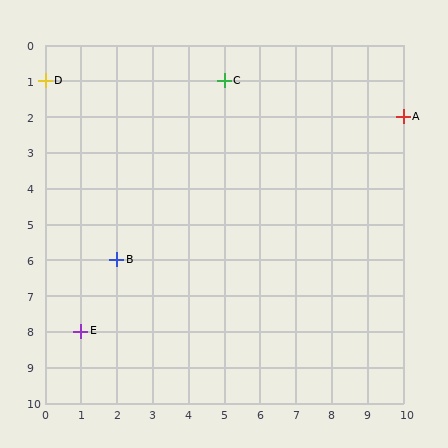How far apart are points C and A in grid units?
Points C and A are 5 columns and 1 row apart (about 5.1 grid units diagonally).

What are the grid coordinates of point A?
Point A is at grid coordinates (10, 2).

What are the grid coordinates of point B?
Point B is at grid coordinates (2, 6).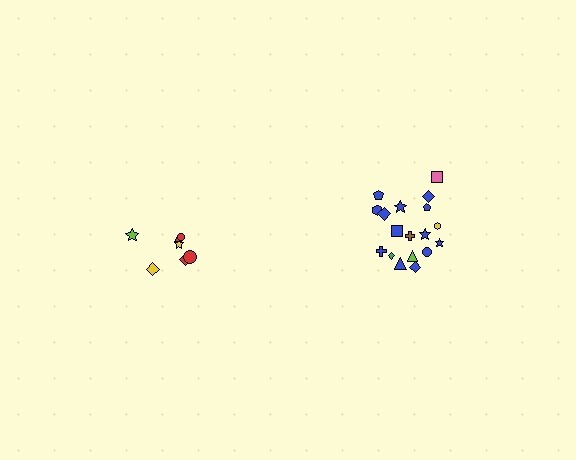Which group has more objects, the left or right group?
The right group.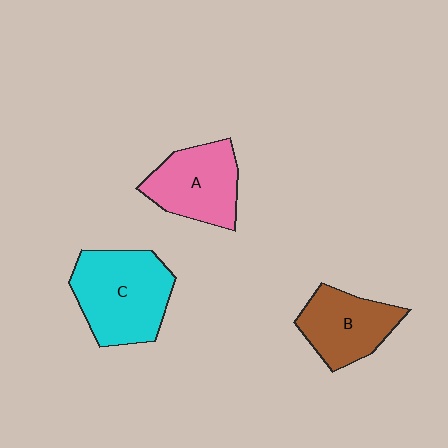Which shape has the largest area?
Shape C (cyan).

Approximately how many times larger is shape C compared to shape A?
Approximately 1.3 times.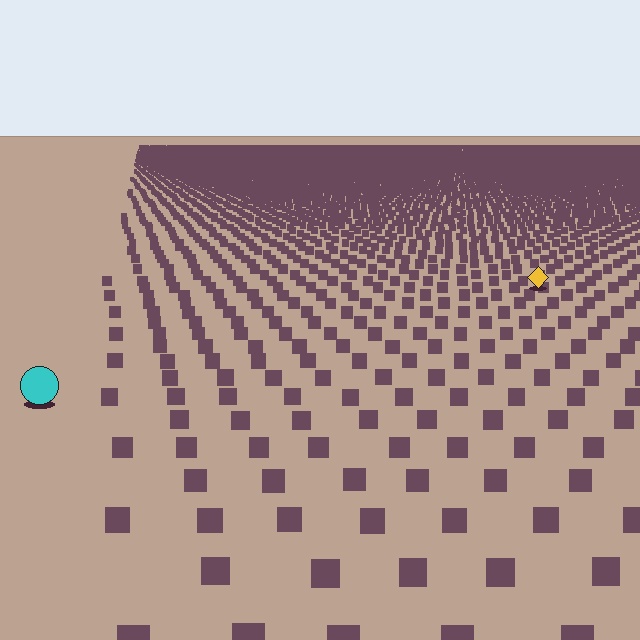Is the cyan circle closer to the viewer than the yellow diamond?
Yes. The cyan circle is closer — you can tell from the texture gradient: the ground texture is coarser near it.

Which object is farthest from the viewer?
The yellow diamond is farthest from the viewer. It appears smaller and the ground texture around it is denser.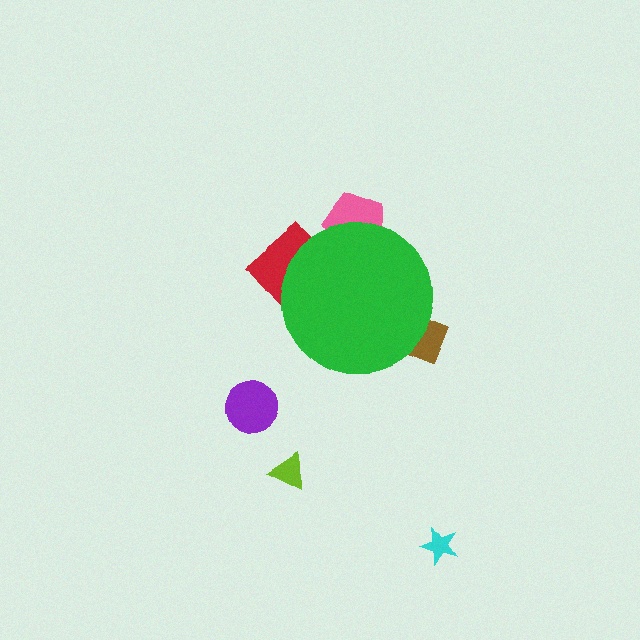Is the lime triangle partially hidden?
No, the lime triangle is fully visible.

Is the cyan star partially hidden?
No, the cyan star is fully visible.